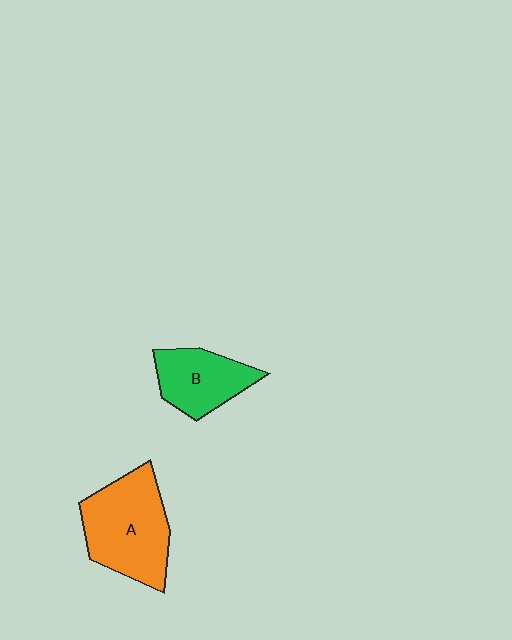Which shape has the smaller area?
Shape B (green).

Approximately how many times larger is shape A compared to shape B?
Approximately 1.5 times.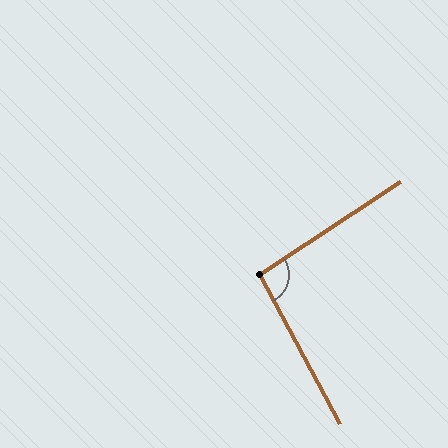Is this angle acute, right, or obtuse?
It is obtuse.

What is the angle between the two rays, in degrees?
Approximately 95 degrees.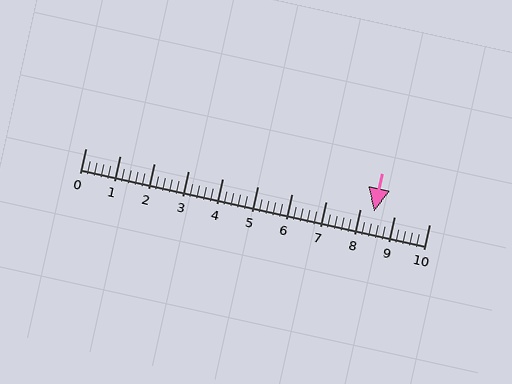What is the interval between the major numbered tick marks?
The major tick marks are spaced 1 units apart.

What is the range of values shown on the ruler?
The ruler shows values from 0 to 10.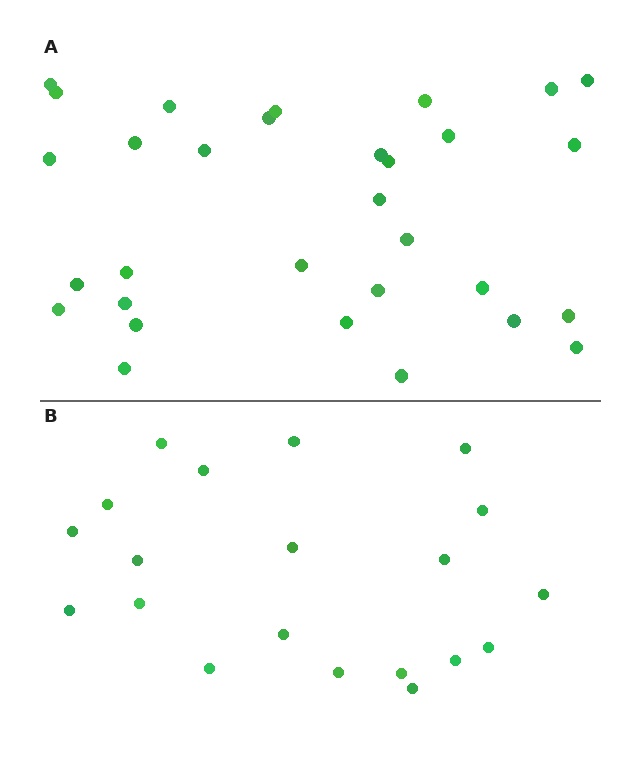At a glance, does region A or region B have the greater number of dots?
Region A (the top region) has more dots.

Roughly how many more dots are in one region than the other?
Region A has roughly 12 or so more dots than region B.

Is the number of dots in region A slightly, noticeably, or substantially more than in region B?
Region A has substantially more. The ratio is roughly 1.6 to 1.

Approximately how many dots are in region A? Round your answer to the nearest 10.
About 30 dots. (The exact count is 31, which rounds to 30.)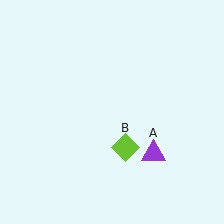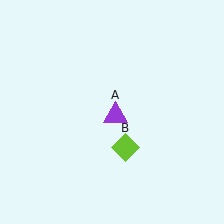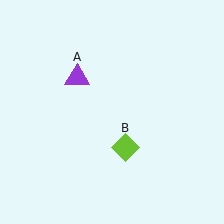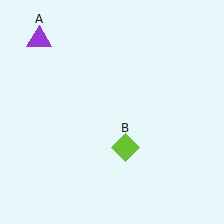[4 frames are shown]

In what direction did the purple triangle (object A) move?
The purple triangle (object A) moved up and to the left.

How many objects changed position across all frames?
1 object changed position: purple triangle (object A).